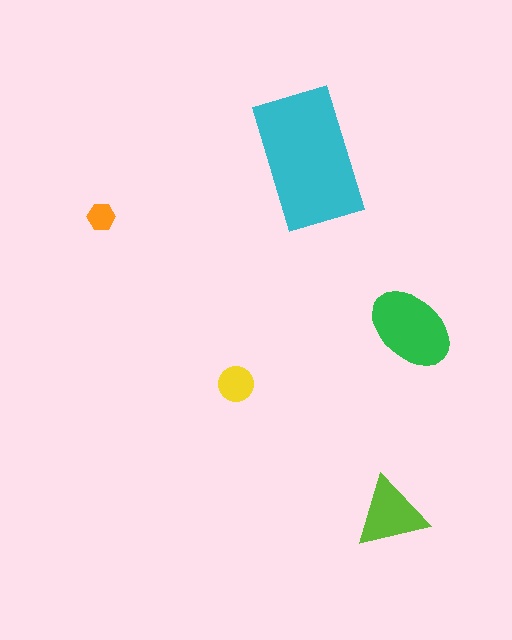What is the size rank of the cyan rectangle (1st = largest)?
1st.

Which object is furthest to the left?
The orange hexagon is leftmost.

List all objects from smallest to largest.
The orange hexagon, the yellow circle, the lime triangle, the green ellipse, the cyan rectangle.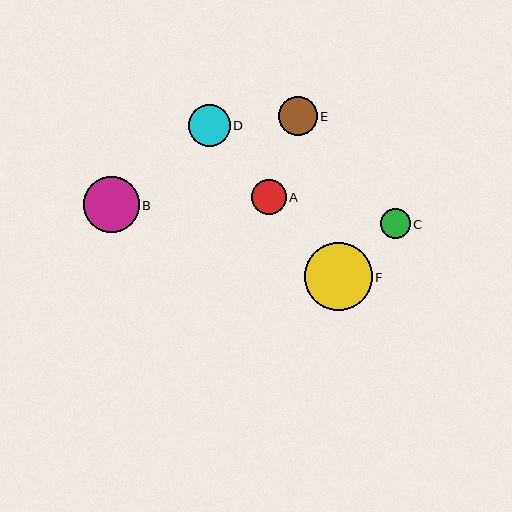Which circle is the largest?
Circle F is the largest with a size of approximately 68 pixels.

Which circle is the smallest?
Circle C is the smallest with a size of approximately 30 pixels.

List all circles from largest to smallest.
From largest to smallest: F, B, D, E, A, C.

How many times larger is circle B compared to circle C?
Circle B is approximately 1.9 times the size of circle C.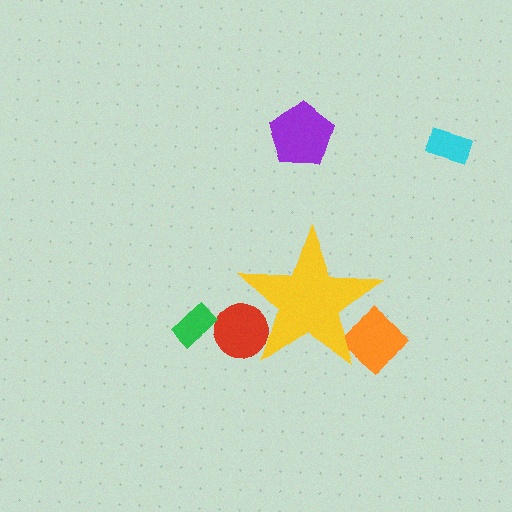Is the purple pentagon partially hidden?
No, the purple pentagon is fully visible.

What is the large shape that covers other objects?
A yellow star.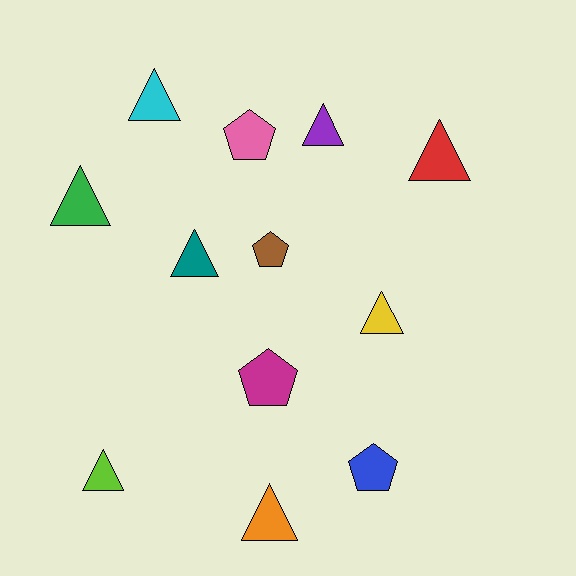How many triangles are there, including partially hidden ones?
There are 8 triangles.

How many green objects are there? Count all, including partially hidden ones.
There is 1 green object.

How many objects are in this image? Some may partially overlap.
There are 12 objects.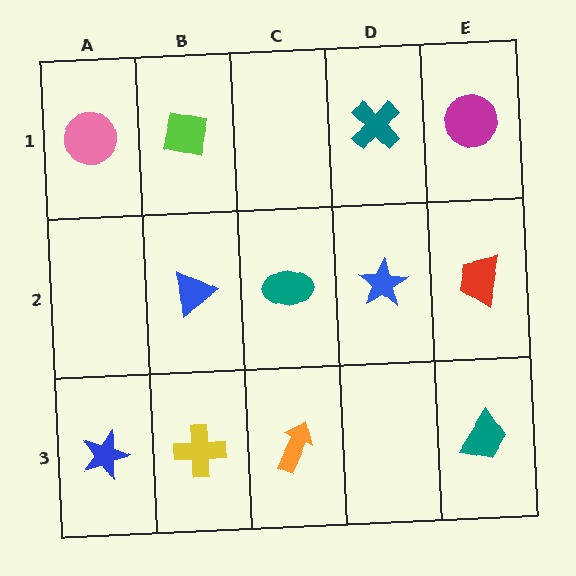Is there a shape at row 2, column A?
No, that cell is empty.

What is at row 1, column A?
A pink circle.